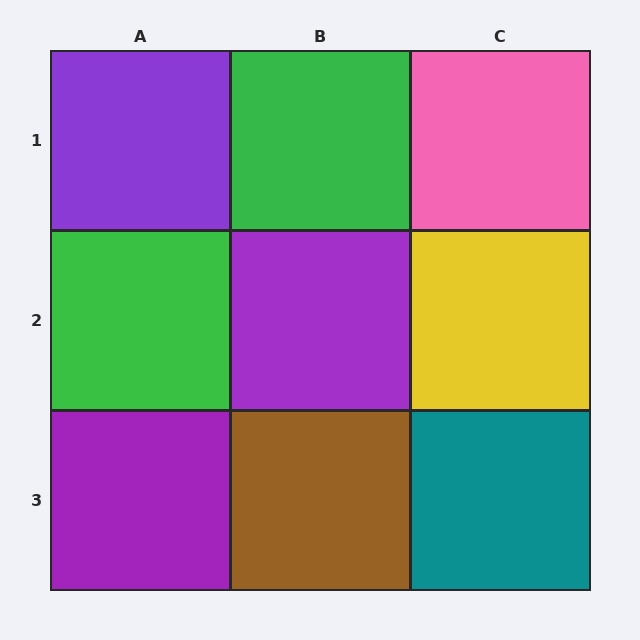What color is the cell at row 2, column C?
Yellow.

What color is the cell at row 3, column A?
Purple.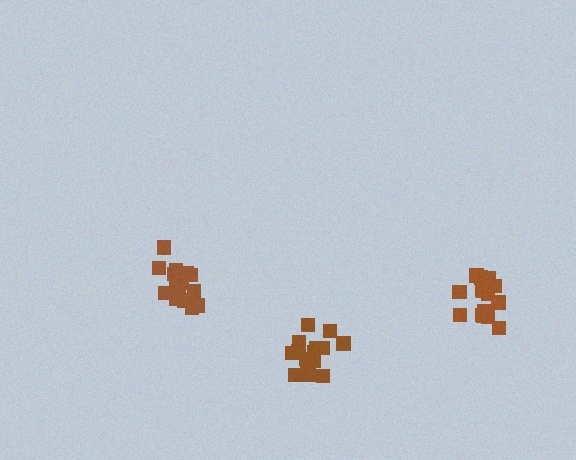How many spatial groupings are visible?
There are 3 spatial groupings.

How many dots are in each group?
Group 1: 16 dots, Group 2: 16 dots, Group 3: 15 dots (47 total).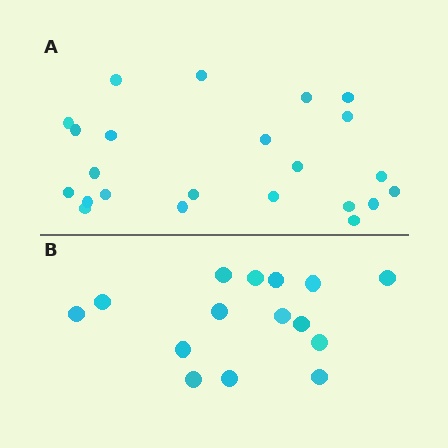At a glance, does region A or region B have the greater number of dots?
Region A (the top region) has more dots.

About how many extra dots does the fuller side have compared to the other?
Region A has roughly 8 or so more dots than region B.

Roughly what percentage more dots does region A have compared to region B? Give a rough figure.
About 55% more.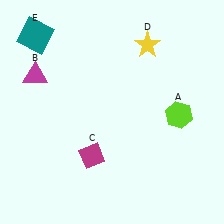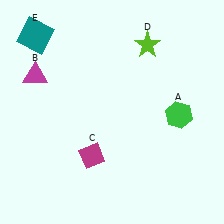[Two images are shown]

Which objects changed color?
A changed from lime to green. D changed from yellow to lime.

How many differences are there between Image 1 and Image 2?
There are 2 differences between the two images.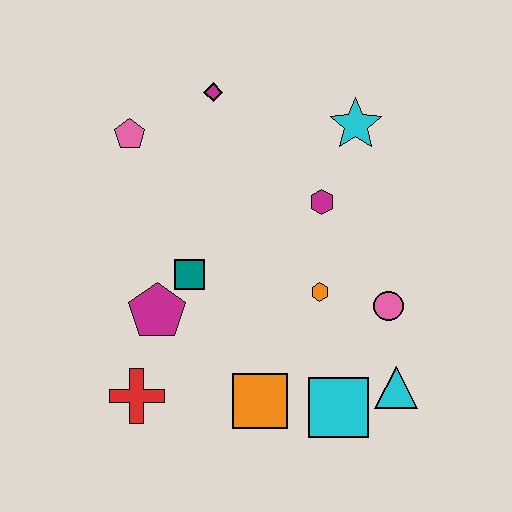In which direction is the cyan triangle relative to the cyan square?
The cyan triangle is to the right of the cyan square.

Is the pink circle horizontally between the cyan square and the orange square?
No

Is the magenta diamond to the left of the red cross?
No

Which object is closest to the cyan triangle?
The cyan square is closest to the cyan triangle.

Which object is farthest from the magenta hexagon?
The red cross is farthest from the magenta hexagon.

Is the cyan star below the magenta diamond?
Yes